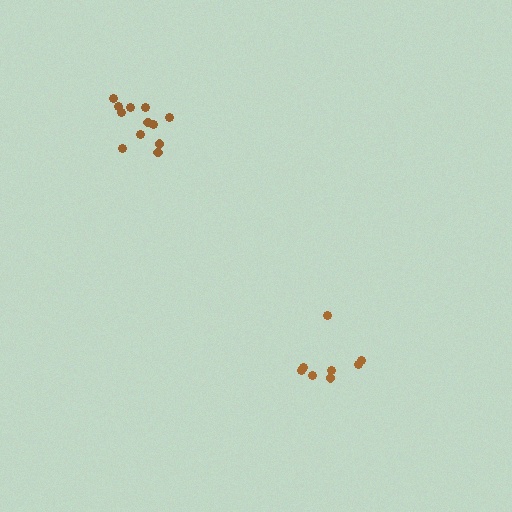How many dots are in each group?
Group 1: 12 dots, Group 2: 8 dots (20 total).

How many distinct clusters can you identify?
There are 2 distinct clusters.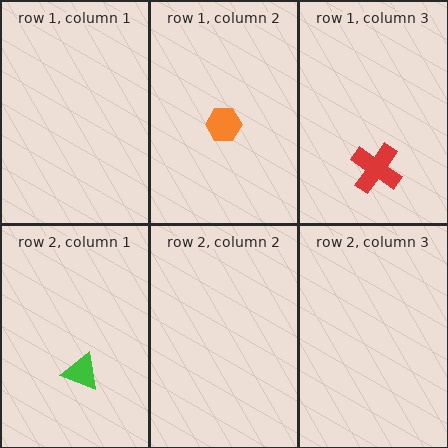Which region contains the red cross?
The row 1, column 3 region.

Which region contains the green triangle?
The row 2, column 1 region.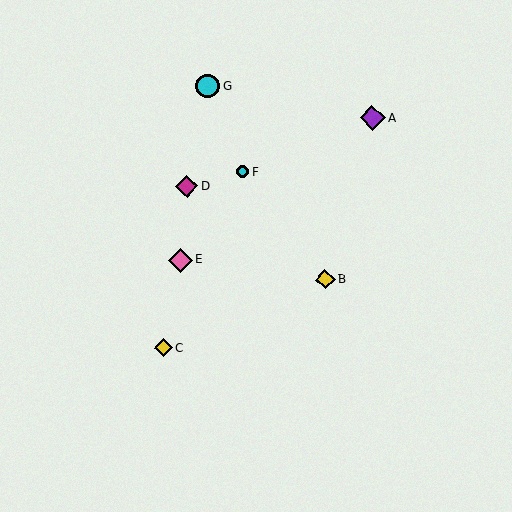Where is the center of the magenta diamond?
The center of the magenta diamond is at (187, 186).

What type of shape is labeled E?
Shape E is a pink diamond.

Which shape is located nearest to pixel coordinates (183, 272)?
The pink diamond (labeled E) at (181, 260) is nearest to that location.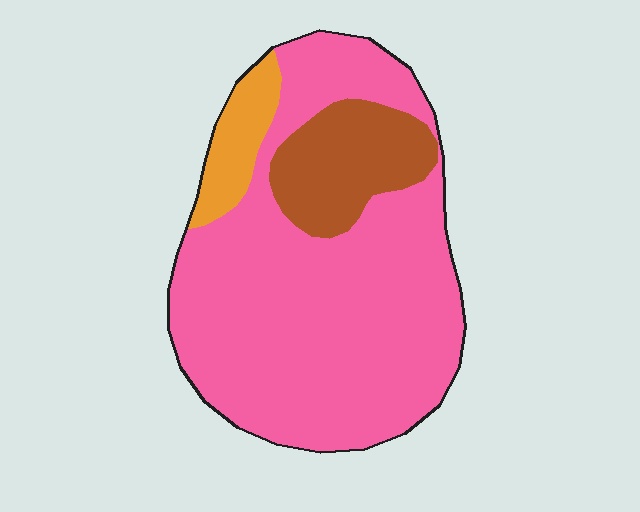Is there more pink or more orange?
Pink.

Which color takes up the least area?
Orange, at roughly 10%.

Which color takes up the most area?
Pink, at roughly 75%.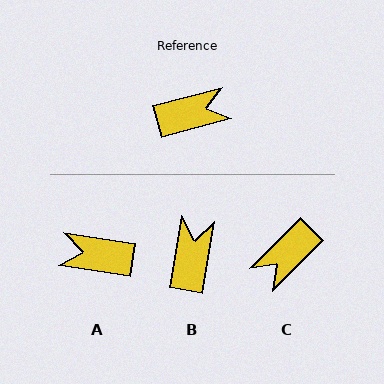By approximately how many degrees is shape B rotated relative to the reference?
Approximately 66 degrees counter-clockwise.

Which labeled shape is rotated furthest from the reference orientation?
A, about 157 degrees away.